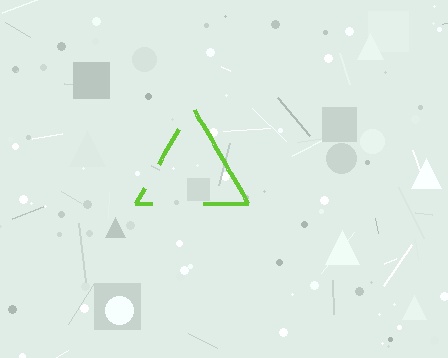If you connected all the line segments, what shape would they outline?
They would outline a triangle.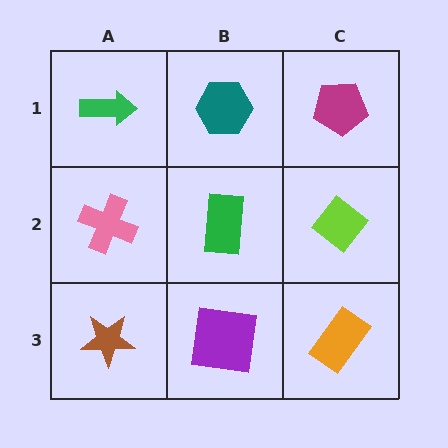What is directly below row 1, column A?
A pink cross.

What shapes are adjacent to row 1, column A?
A pink cross (row 2, column A), a teal hexagon (row 1, column B).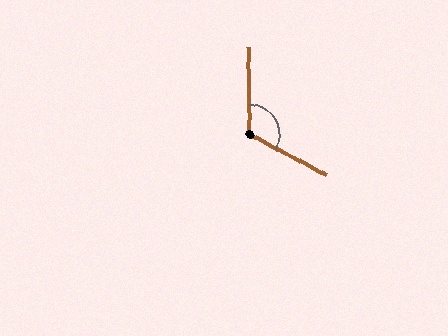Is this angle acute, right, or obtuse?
It is obtuse.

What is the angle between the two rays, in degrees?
Approximately 119 degrees.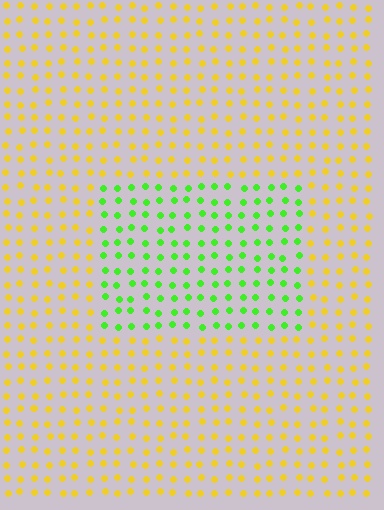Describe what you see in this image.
The image is filled with small yellow elements in a uniform arrangement. A rectangle-shaped region is visible where the elements are tinted to a slightly different hue, forming a subtle color boundary.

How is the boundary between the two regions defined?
The boundary is defined purely by a slight shift in hue (about 62 degrees). Spacing, size, and orientation are identical on both sides.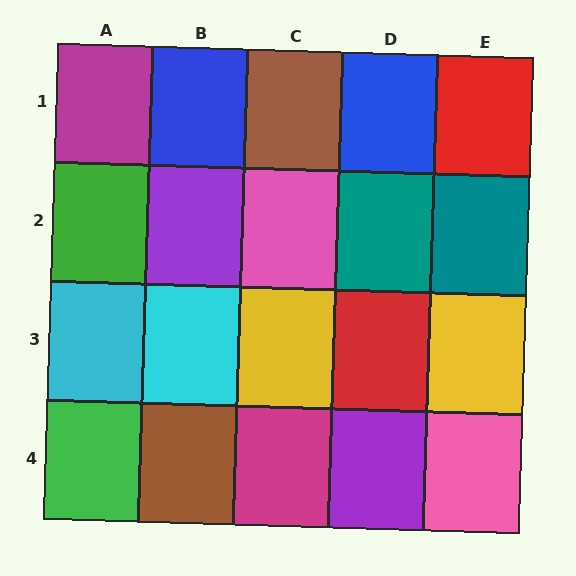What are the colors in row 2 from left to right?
Green, purple, pink, teal, teal.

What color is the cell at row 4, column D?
Purple.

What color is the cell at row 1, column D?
Blue.